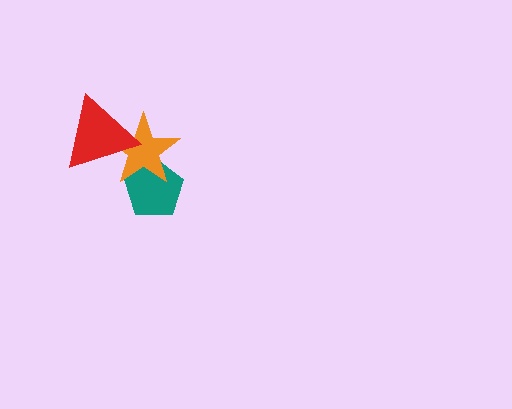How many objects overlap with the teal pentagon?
1 object overlaps with the teal pentagon.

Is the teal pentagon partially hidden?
Yes, it is partially covered by another shape.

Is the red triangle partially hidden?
No, no other shape covers it.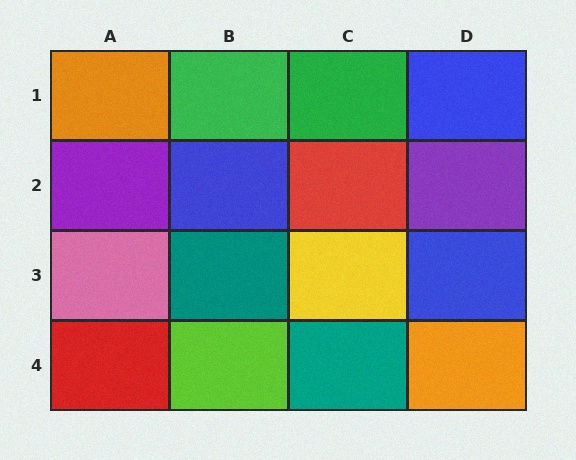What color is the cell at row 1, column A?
Orange.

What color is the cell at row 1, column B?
Green.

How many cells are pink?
1 cell is pink.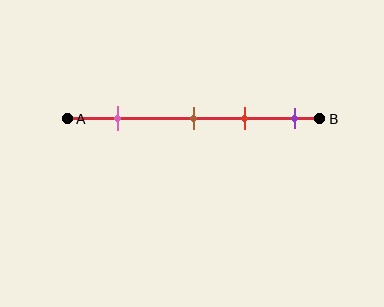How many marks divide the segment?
There are 4 marks dividing the segment.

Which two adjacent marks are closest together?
The brown and red marks are the closest adjacent pair.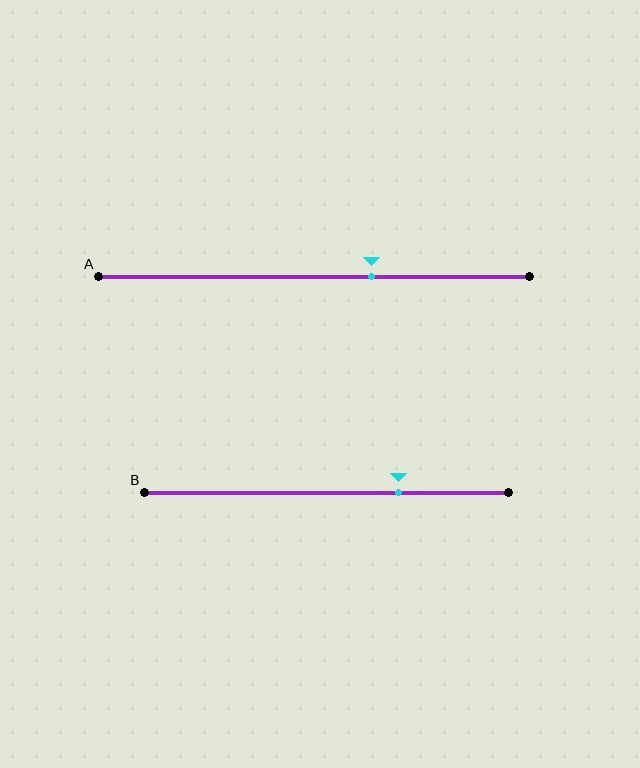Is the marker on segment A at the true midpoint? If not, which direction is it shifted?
No, the marker on segment A is shifted to the right by about 13% of the segment length.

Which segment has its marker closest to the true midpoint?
Segment A has its marker closest to the true midpoint.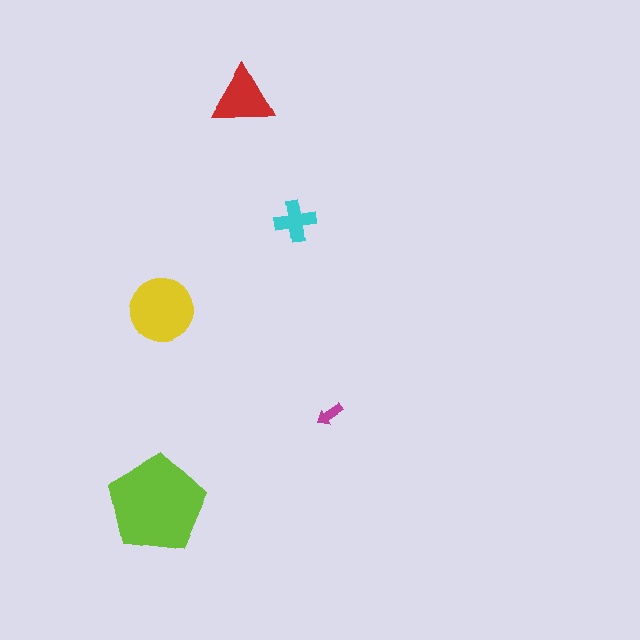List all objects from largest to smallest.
The lime pentagon, the yellow circle, the red triangle, the cyan cross, the magenta arrow.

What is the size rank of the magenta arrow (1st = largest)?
5th.